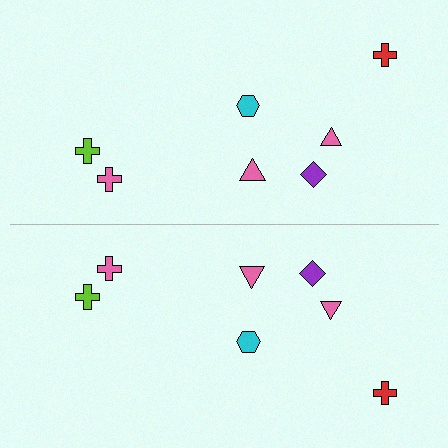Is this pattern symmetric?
Yes, this pattern has bilateral (reflection) symmetry.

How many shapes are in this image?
There are 14 shapes in this image.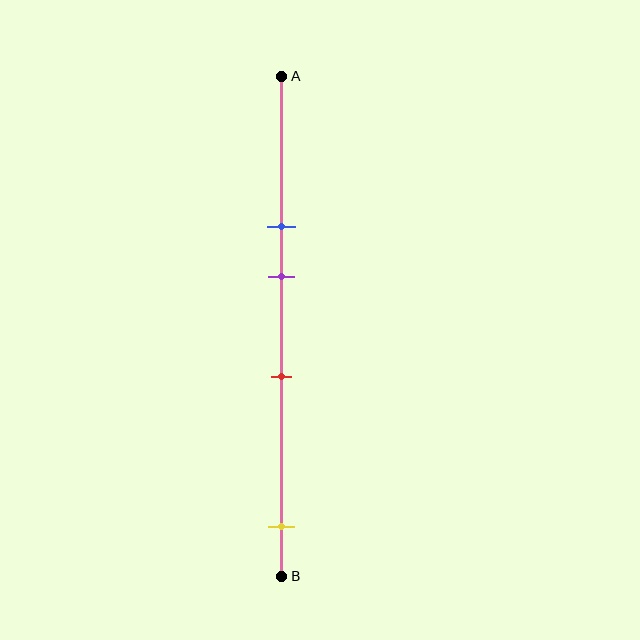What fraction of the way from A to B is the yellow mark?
The yellow mark is approximately 90% (0.9) of the way from A to B.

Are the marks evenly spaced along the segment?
No, the marks are not evenly spaced.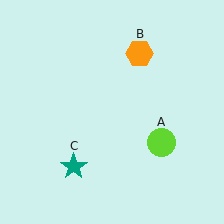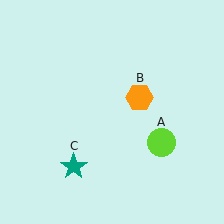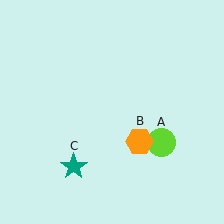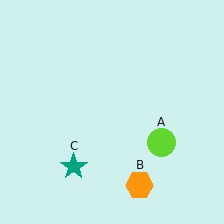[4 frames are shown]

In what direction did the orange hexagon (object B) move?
The orange hexagon (object B) moved down.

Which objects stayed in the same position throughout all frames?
Lime circle (object A) and teal star (object C) remained stationary.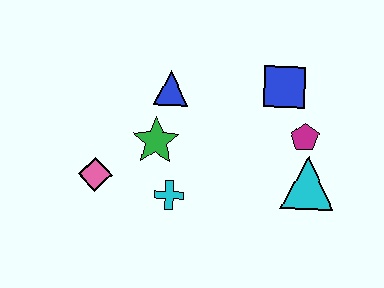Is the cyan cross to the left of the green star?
No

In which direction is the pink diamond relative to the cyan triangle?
The pink diamond is to the left of the cyan triangle.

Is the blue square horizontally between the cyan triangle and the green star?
Yes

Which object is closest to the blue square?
The magenta pentagon is closest to the blue square.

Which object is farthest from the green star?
The cyan triangle is farthest from the green star.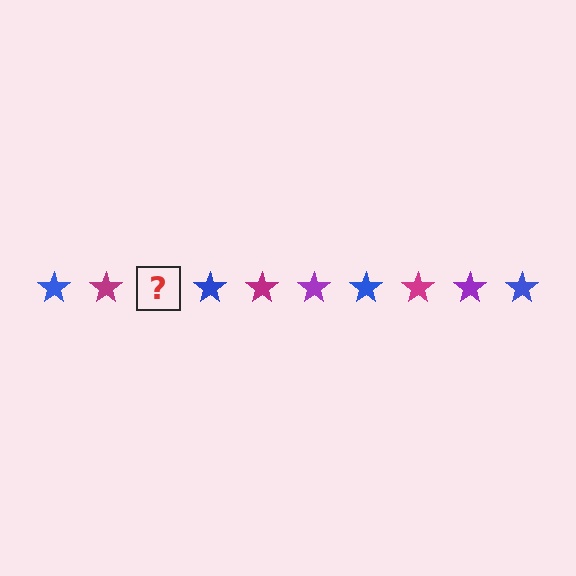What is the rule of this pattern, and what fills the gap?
The rule is that the pattern cycles through blue, magenta, purple stars. The gap should be filled with a purple star.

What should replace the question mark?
The question mark should be replaced with a purple star.